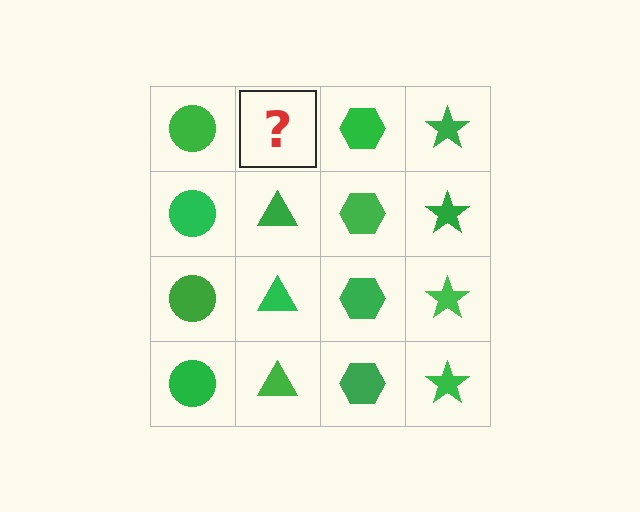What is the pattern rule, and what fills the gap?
The rule is that each column has a consistent shape. The gap should be filled with a green triangle.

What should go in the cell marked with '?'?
The missing cell should contain a green triangle.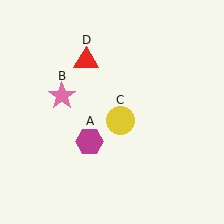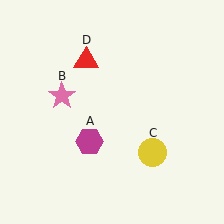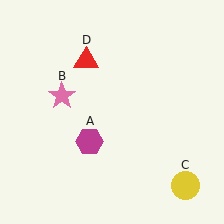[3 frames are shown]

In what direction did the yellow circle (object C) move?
The yellow circle (object C) moved down and to the right.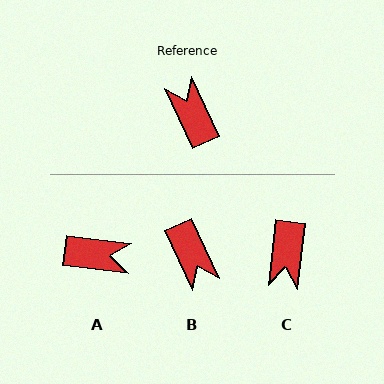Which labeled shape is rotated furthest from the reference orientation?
B, about 180 degrees away.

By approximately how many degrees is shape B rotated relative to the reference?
Approximately 180 degrees counter-clockwise.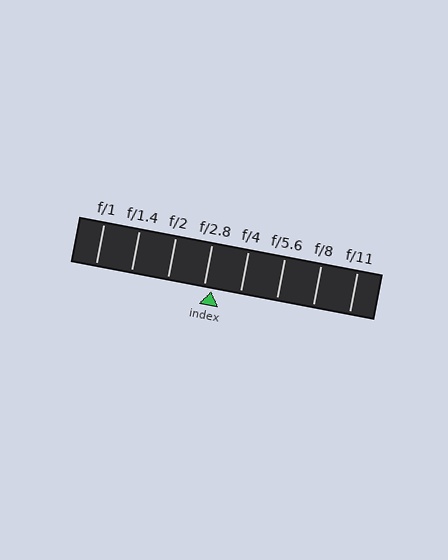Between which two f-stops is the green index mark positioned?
The index mark is between f/2.8 and f/4.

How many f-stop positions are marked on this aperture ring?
There are 8 f-stop positions marked.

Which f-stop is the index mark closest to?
The index mark is closest to f/2.8.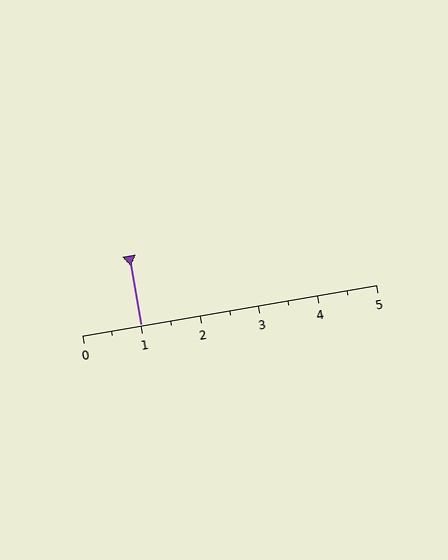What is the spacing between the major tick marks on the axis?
The major ticks are spaced 1 apart.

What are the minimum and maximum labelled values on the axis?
The axis runs from 0 to 5.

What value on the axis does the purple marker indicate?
The marker indicates approximately 1.